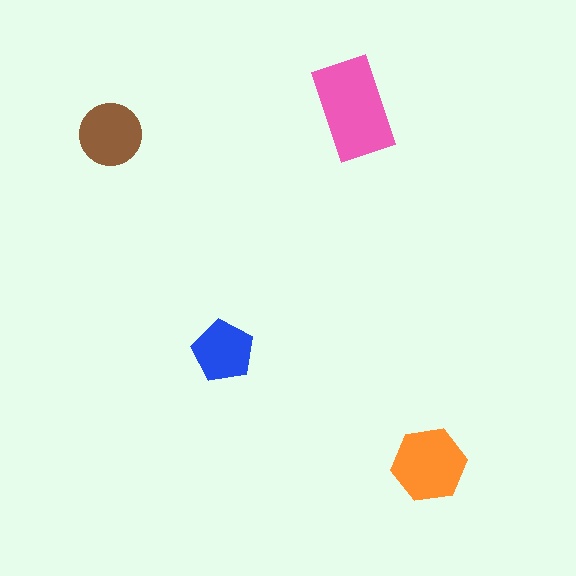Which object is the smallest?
The blue pentagon.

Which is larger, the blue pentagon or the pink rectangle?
The pink rectangle.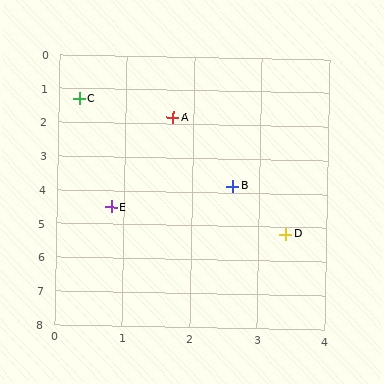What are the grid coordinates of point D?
Point D is at approximately (3.4, 5.2).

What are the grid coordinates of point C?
Point C is at approximately (0.3, 1.3).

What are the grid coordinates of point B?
Point B is at approximately (2.6, 3.8).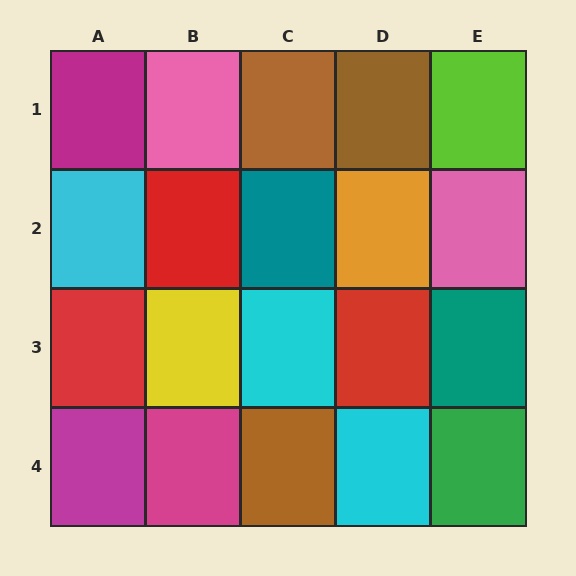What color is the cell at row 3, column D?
Red.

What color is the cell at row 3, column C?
Cyan.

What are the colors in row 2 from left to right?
Cyan, red, teal, orange, pink.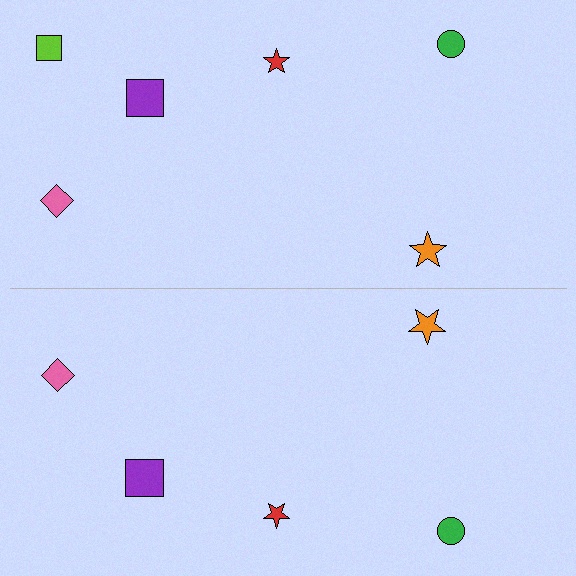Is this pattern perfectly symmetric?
No, the pattern is not perfectly symmetric. A lime square is missing from the bottom side.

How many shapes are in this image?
There are 11 shapes in this image.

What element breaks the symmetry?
A lime square is missing from the bottom side.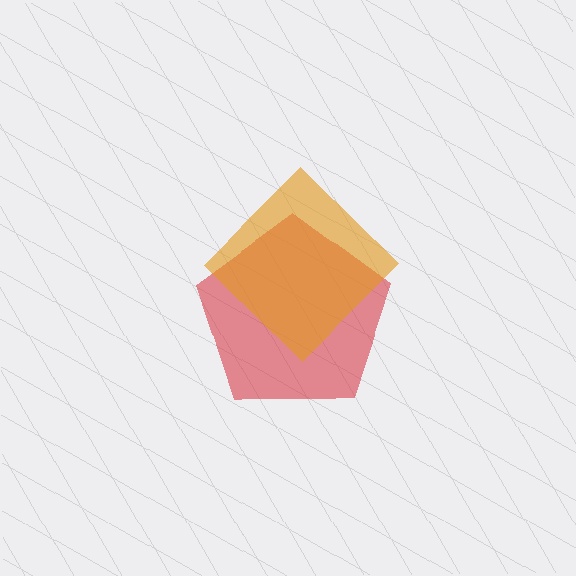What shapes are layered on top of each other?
The layered shapes are: a red pentagon, an orange diamond.